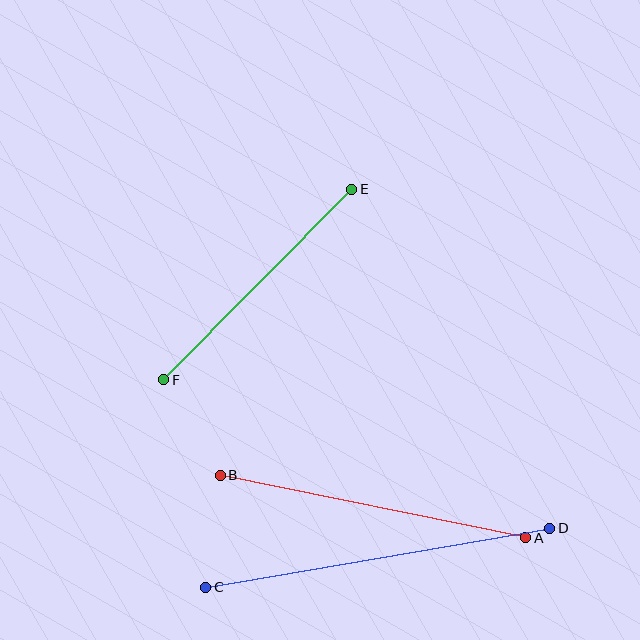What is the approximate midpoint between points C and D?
The midpoint is at approximately (378, 558) pixels.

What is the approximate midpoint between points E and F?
The midpoint is at approximately (258, 285) pixels.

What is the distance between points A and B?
The distance is approximately 312 pixels.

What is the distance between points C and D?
The distance is approximately 349 pixels.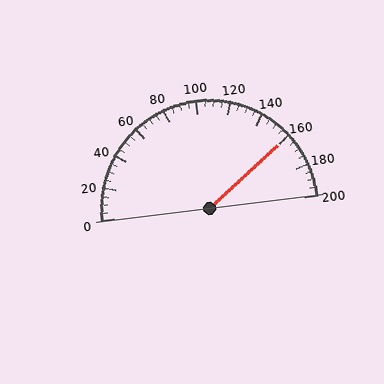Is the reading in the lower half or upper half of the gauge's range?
The reading is in the upper half of the range (0 to 200).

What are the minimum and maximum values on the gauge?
The gauge ranges from 0 to 200.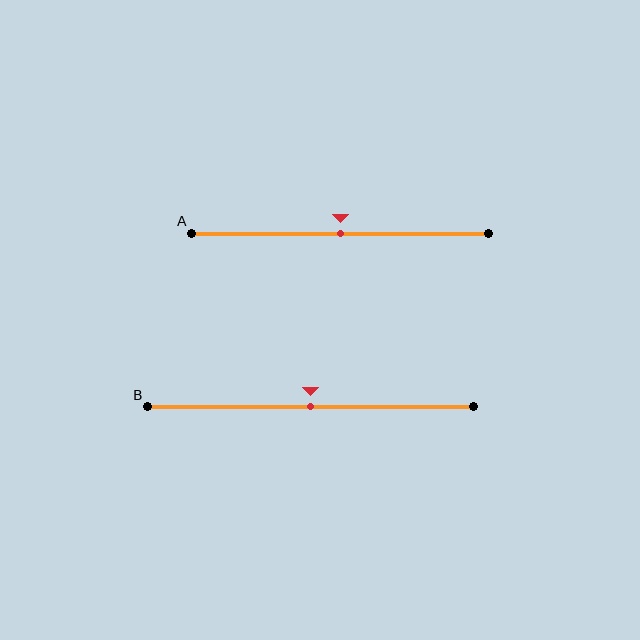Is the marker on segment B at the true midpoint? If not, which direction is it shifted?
Yes, the marker on segment B is at the true midpoint.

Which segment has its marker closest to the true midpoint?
Segment A has its marker closest to the true midpoint.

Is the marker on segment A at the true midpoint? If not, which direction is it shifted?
Yes, the marker on segment A is at the true midpoint.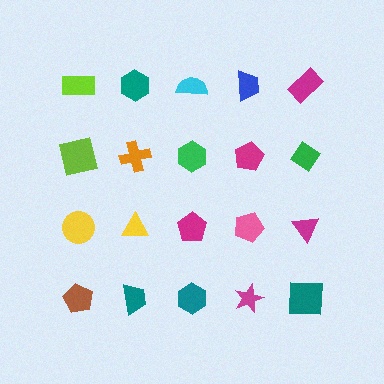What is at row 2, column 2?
An orange cross.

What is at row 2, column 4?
A magenta pentagon.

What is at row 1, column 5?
A magenta rectangle.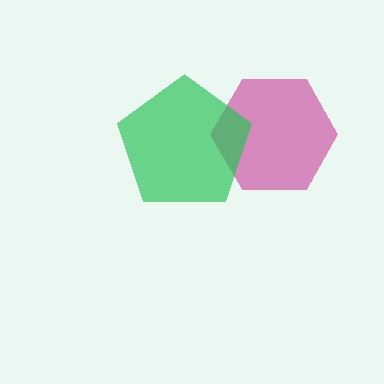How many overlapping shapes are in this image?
There are 2 overlapping shapes in the image.